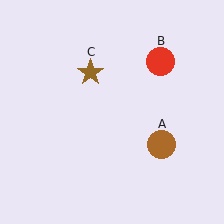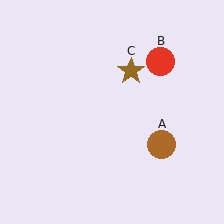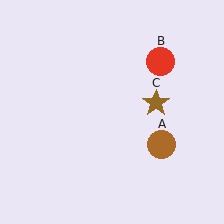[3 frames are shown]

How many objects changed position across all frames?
1 object changed position: brown star (object C).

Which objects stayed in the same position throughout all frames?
Brown circle (object A) and red circle (object B) remained stationary.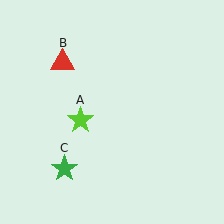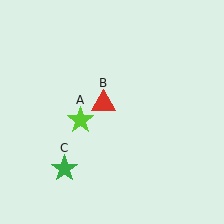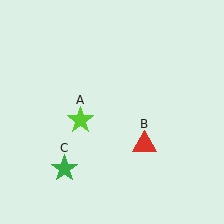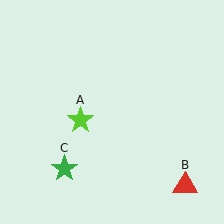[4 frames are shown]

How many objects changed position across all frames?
1 object changed position: red triangle (object B).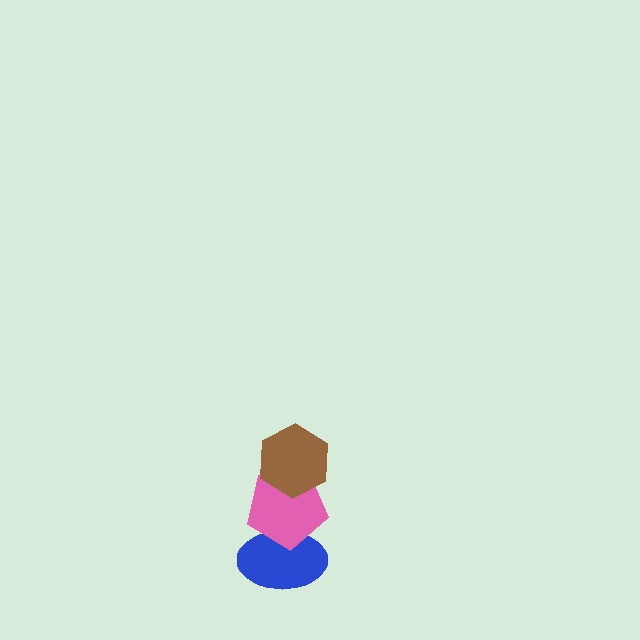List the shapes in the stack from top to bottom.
From top to bottom: the brown hexagon, the pink pentagon, the blue ellipse.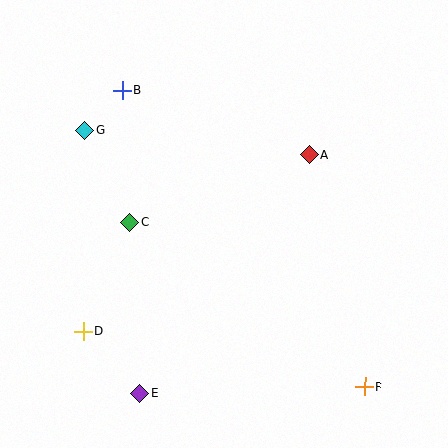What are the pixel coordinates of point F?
Point F is at (365, 387).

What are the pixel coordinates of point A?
Point A is at (309, 155).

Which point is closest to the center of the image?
Point C at (130, 222) is closest to the center.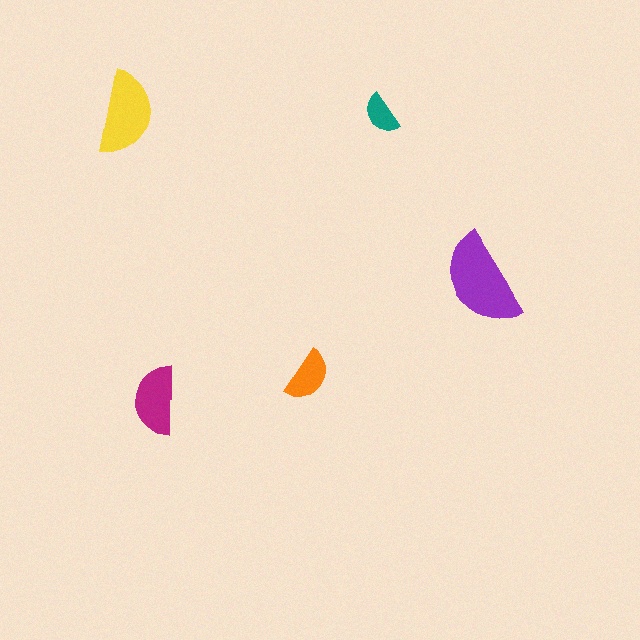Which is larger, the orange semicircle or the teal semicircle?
The orange one.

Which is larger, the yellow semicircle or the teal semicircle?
The yellow one.